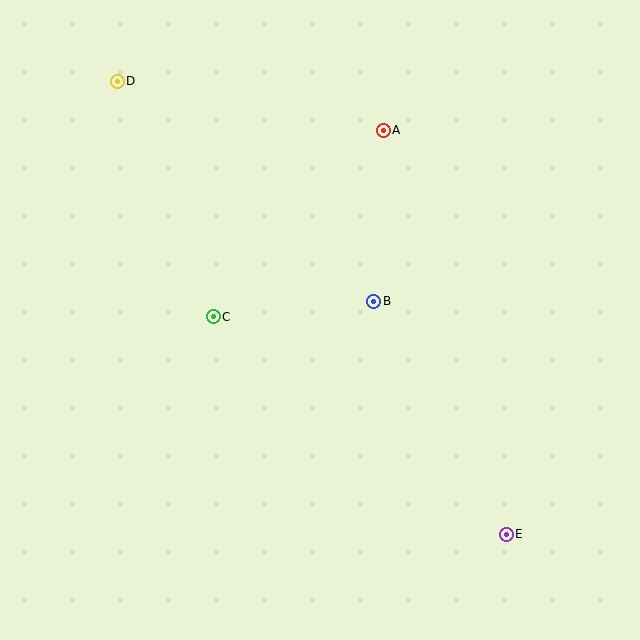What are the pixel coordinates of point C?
Point C is at (213, 317).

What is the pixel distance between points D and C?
The distance between D and C is 254 pixels.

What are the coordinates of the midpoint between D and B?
The midpoint between D and B is at (246, 191).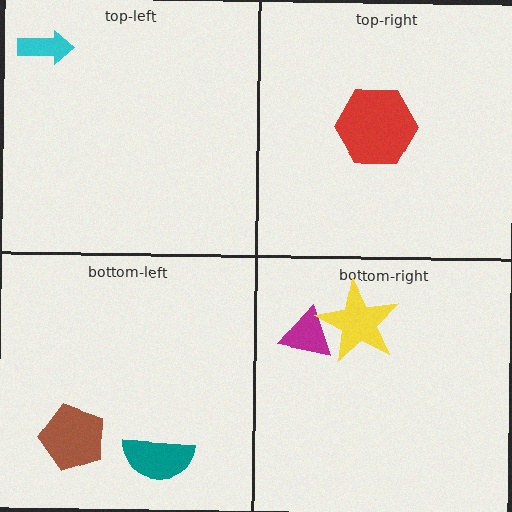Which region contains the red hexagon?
The top-right region.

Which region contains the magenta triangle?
The bottom-right region.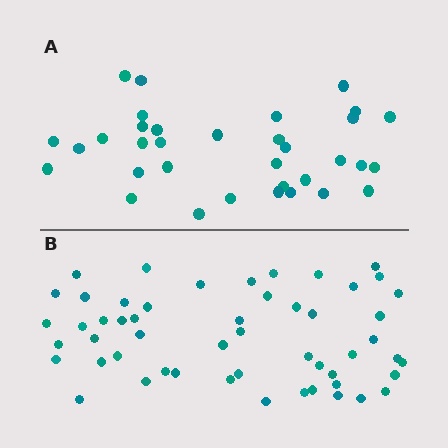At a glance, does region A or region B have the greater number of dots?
Region B (the bottom region) has more dots.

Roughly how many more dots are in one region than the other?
Region B has approximately 20 more dots than region A.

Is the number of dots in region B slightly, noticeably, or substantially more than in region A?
Region B has substantially more. The ratio is roughly 1.6 to 1.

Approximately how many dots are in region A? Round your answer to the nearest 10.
About 30 dots. (The exact count is 34, which rounds to 30.)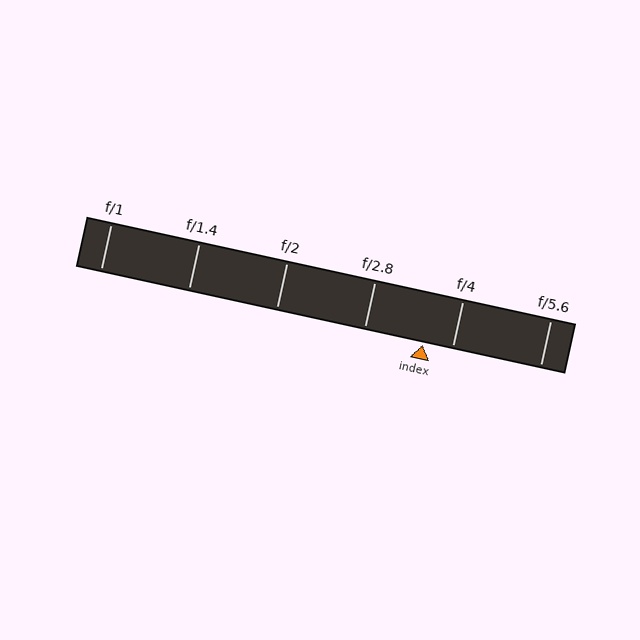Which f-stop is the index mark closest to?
The index mark is closest to f/4.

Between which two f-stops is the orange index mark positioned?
The index mark is between f/2.8 and f/4.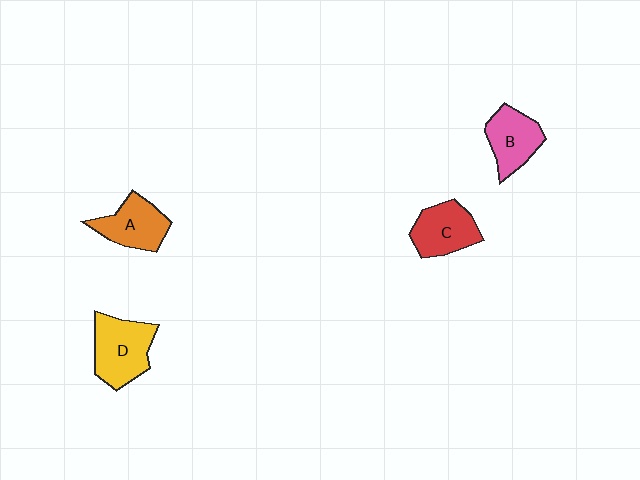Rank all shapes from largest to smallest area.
From largest to smallest: D (yellow), C (red), A (orange), B (pink).